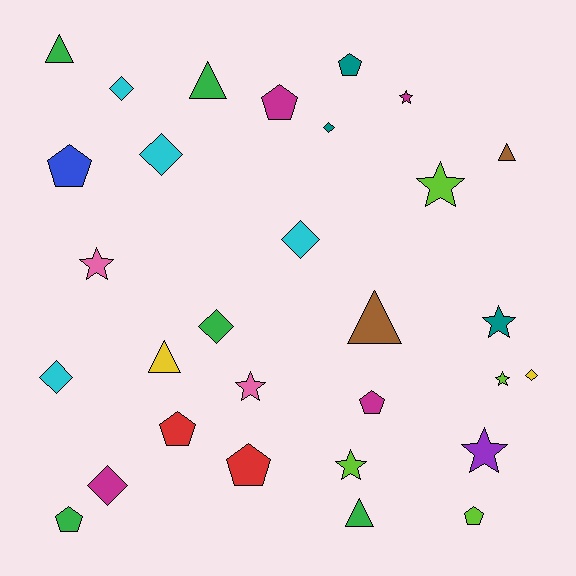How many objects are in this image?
There are 30 objects.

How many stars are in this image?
There are 8 stars.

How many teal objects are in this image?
There are 3 teal objects.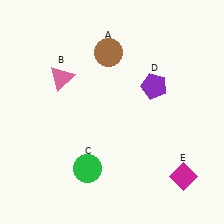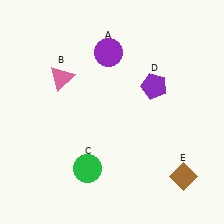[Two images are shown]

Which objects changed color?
A changed from brown to purple. E changed from magenta to brown.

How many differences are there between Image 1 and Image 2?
There are 2 differences between the two images.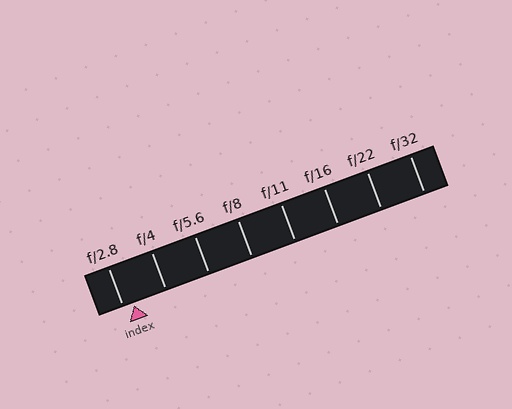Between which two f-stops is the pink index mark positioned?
The index mark is between f/2.8 and f/4.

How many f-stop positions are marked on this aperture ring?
There are 8 f-stop positions marked.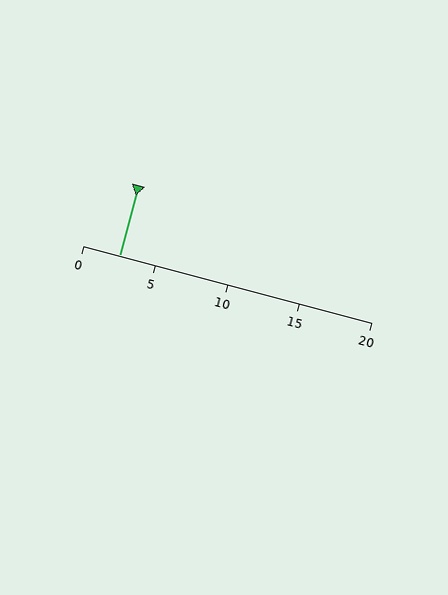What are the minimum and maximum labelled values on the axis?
The axis runs from 0 to 20.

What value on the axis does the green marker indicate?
The marker indicates approximately 2.5.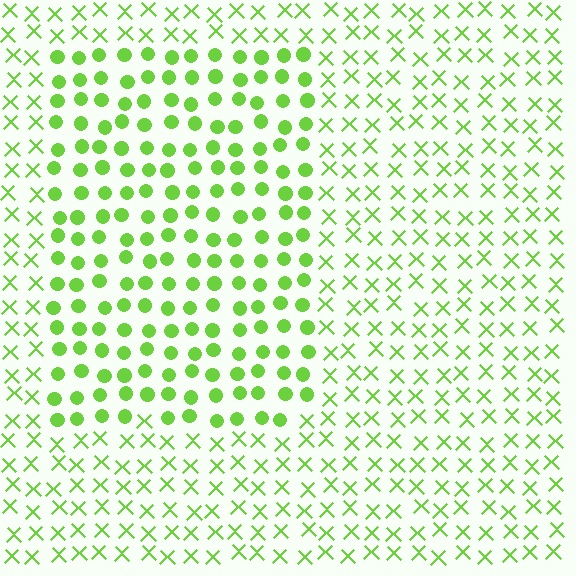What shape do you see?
I see a rectangle.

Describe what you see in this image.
The image is filled with small lime elements arranged in a uniform grid. A rectangle-shaped region contains circles, while the surrounding area contains X marks. The boundary is defined purely by the change in element shape.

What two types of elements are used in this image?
The image uses circles inside the rectangle region and X marks outside it.